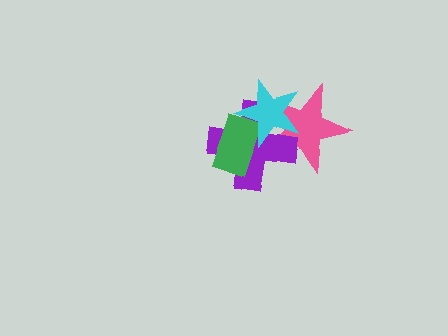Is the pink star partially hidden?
Yes, it is partially covered by another shape.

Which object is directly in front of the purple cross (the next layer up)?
The green rectangle is directly in front of the purple cross.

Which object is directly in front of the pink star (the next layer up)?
The purple cross is directly in front of the pink star.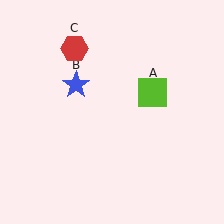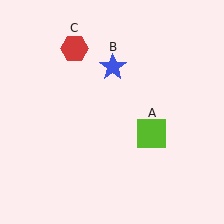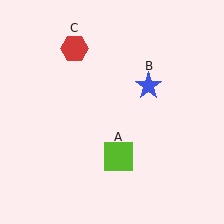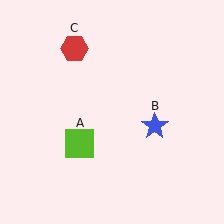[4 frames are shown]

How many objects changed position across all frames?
2 objects changed position: lime square (object A), blue star (object B).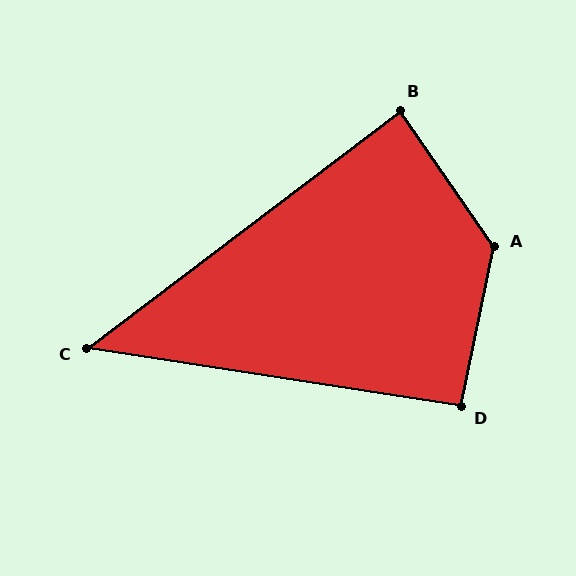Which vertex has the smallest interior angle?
C, at approximately 46 degrees.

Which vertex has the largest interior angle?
A, at approximately 134 degrees.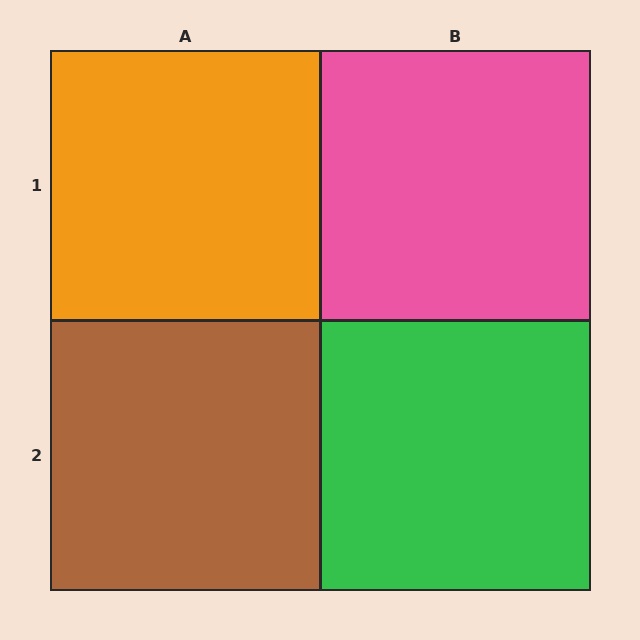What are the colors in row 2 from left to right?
Brown, green.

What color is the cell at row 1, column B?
Pink.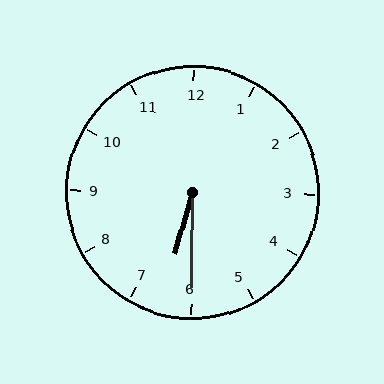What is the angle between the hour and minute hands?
Approximately 15 degrees.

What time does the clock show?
6:30.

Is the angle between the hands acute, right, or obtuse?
It is acute.